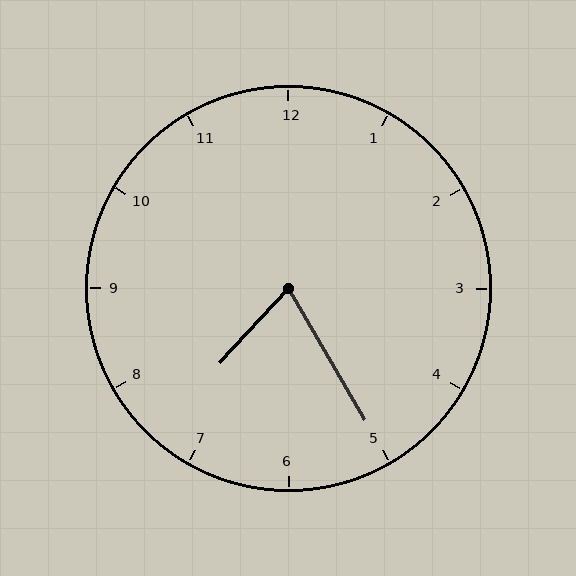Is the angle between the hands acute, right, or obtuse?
It is acute.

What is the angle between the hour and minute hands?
Approximately 72 degrees.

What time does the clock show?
7:25.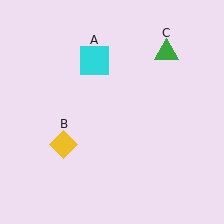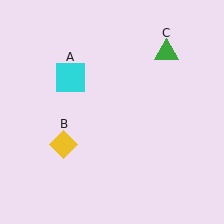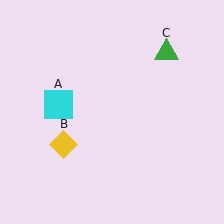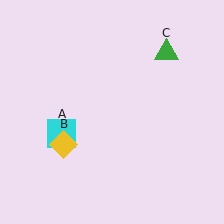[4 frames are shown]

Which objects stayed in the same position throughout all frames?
Yellow diamond (object B) and green triangle (object C) remained stationary.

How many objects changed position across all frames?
1 object changed position: cyan square (object A).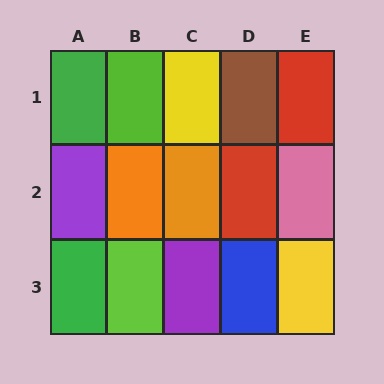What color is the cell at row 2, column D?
Red.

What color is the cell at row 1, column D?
Brown.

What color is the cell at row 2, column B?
Orange.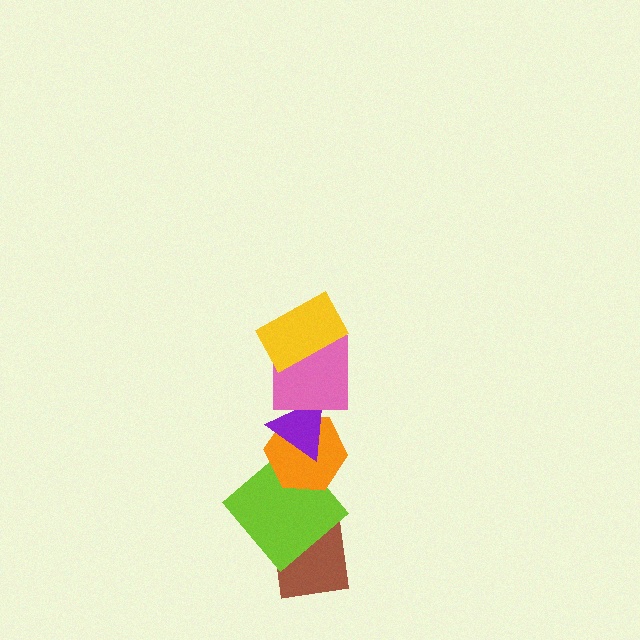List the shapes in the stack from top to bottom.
From top to bottom: the yellow rectangle, the pink square, the purple triangle, the orange hexagon, the lime diamond, the brown square.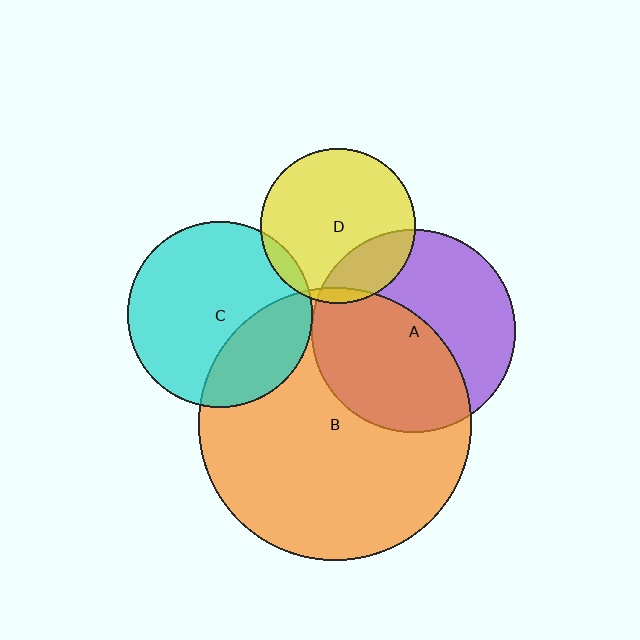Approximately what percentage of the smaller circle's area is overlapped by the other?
Approximately 50%.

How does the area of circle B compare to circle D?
Approximately 3.1 times.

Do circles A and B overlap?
Yes.